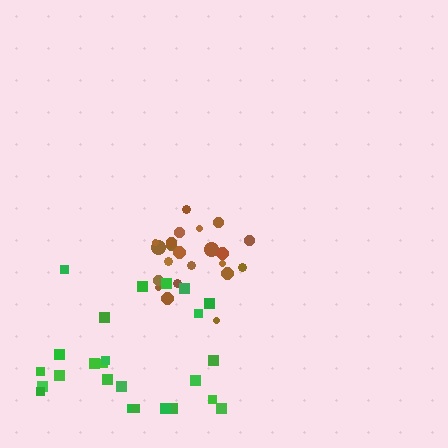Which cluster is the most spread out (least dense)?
Green.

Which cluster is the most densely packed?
Brown.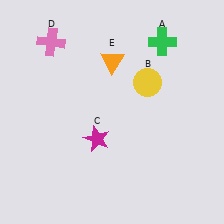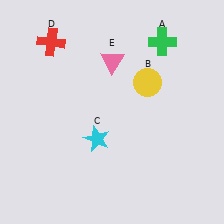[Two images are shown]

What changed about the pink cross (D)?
In Image 1, D is pink. In Image 2, it changed to red.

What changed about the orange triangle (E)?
In Image 1, E is orange. In Image 2, it changed to pink.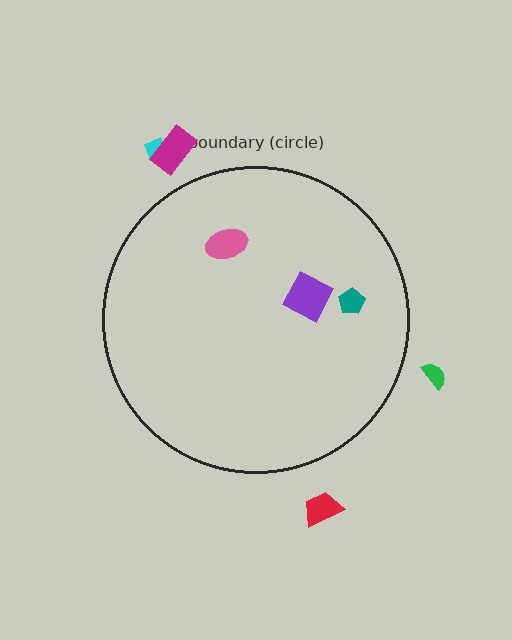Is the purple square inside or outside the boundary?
Inside.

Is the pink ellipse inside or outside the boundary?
Inside.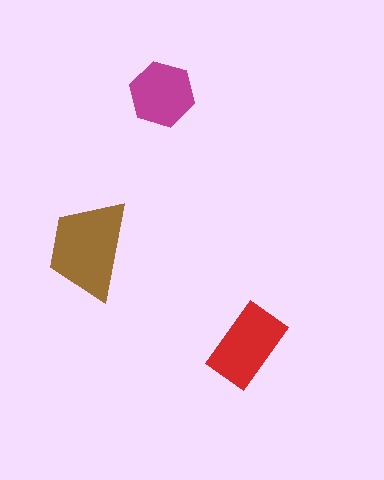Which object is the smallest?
The magenta hexagon.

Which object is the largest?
The brown trapezoid.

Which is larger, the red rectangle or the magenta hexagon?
The red rectangle.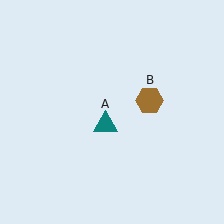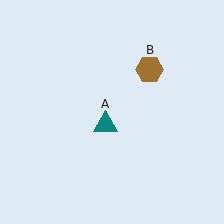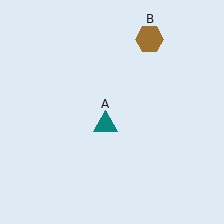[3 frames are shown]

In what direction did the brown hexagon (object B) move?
The brown hexagon (object B) moved up.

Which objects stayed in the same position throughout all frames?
Teal triangle (object A) remained stationary.